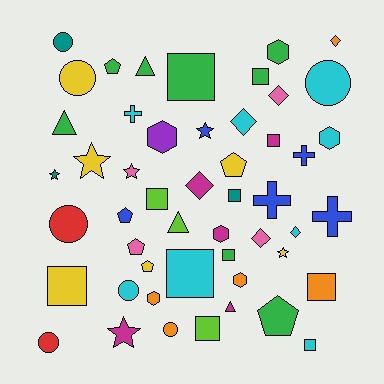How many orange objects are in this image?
There are 5 orange objects.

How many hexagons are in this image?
There are 6 hexagons.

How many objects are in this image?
There are 50 objects.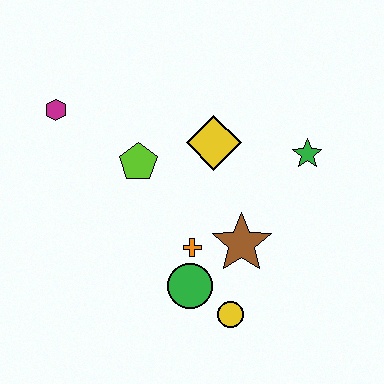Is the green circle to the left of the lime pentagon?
No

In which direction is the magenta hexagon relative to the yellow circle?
The magenta hexagon is above the yellow circle.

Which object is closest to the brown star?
The orange cross is closest to the brown star.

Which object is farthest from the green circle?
The magenta hexagon is farthest from the green circle.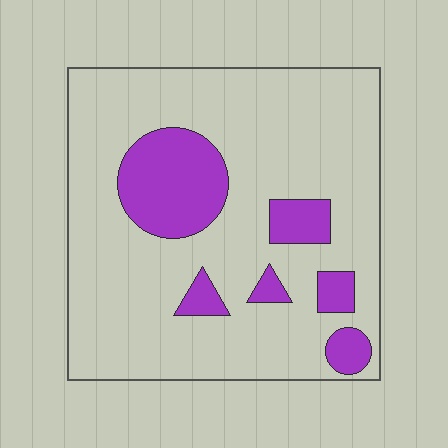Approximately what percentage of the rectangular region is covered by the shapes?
Approximately 20%.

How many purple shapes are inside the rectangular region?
6.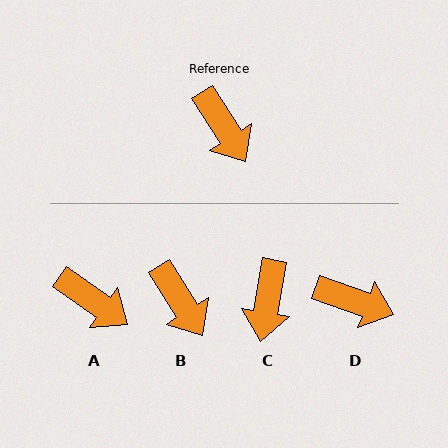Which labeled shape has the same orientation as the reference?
B.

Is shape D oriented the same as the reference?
No, it is off by about 39 degrees.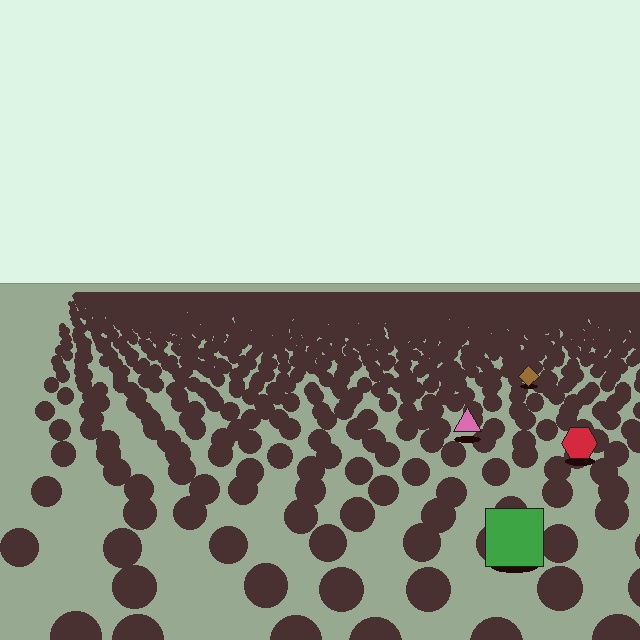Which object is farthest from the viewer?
The brown diamond is farthest from the viewer. It appears smaller and the ground texture around it is denser.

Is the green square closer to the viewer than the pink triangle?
Yes. The green square is closer — you can tell from the texture gradient: the ground texture is coarser near it.